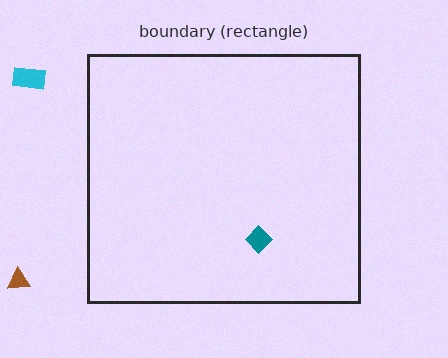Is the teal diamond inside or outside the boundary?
Inside.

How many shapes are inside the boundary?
1 inside, 2 outside.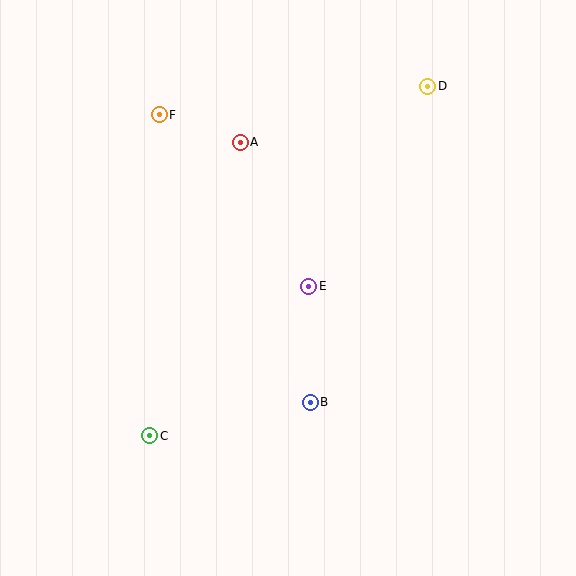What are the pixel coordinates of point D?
Point D is at (428, 86).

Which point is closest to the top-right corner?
Point D is closest to the top-right corner.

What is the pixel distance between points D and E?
The distance between D and E is 233 pixels.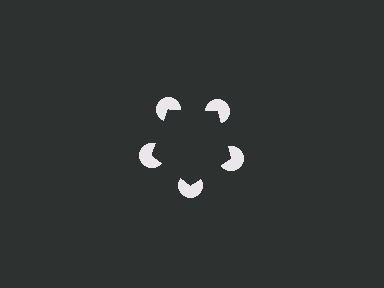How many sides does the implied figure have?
5 sides.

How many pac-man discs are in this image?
There are 5 — one at each vertex of the illusory pentagon.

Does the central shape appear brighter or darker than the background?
It typically appears slightly darker than the background, even though no actual brightness change is drawn.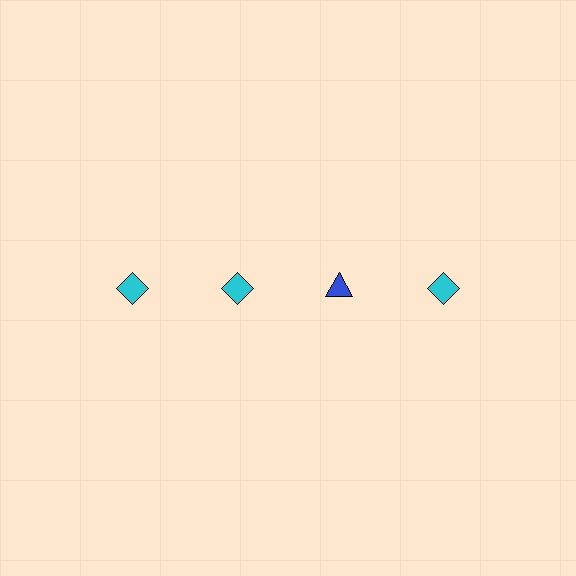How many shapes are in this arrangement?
There are 4 shapes arranged in a grid pattern.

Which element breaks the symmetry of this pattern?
The blue triangle in the top row, center column breaks the symmetry. All other shapes are cyan diamonds.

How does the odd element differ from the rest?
It differs in both color (blue instead of cyan) and shape (triangle instead of diamond).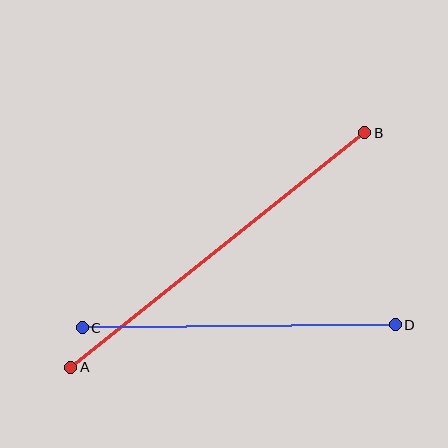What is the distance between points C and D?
The distance is approximately 313 pixels.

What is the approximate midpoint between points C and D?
The midpoint is at approximately (239, 326) pixels.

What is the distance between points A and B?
The distance is approximately 376 pixels.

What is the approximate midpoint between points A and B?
The midpoint is at approximately (218, 250) pixels.